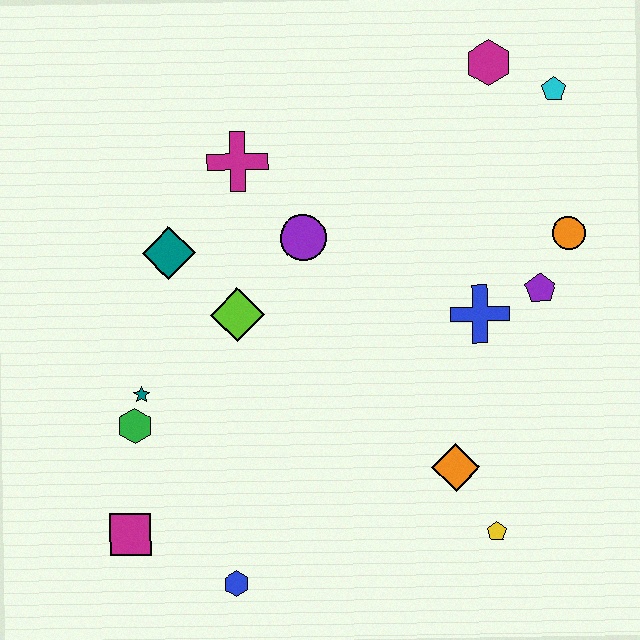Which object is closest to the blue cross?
The purple pentagon is closest to the blue cross.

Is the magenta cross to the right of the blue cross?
No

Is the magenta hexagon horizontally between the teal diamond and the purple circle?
No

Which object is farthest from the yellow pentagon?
The magenta hexagon is farthest from the yellow pentagon.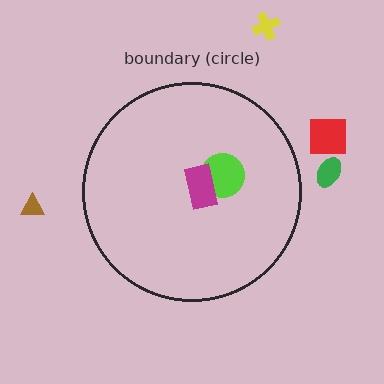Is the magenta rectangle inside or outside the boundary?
Inside.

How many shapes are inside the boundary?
2 inside, 4 outside.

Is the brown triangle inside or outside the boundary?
Outside.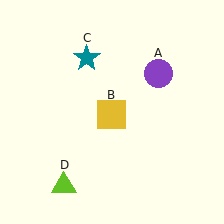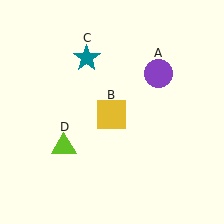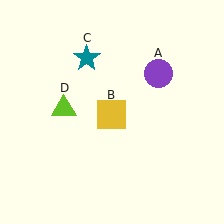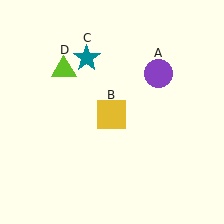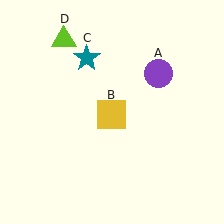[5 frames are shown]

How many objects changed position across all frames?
1 object changed position: lime triangle (object D).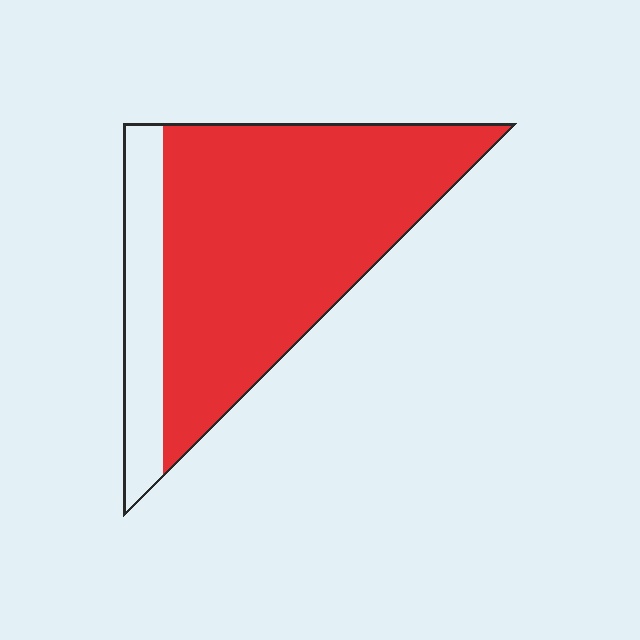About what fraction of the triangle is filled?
About four fifths (4/5).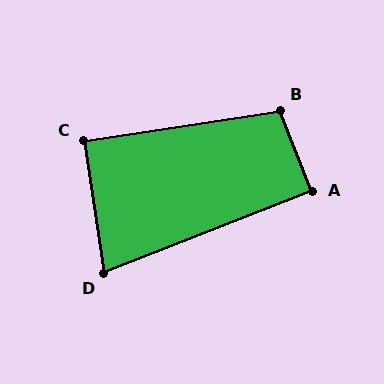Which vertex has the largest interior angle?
B, at approximately 103 degrees.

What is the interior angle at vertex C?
Approximately 90 degrees (approximately right).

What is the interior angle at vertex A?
Approximately 90 degrees (approximately right).